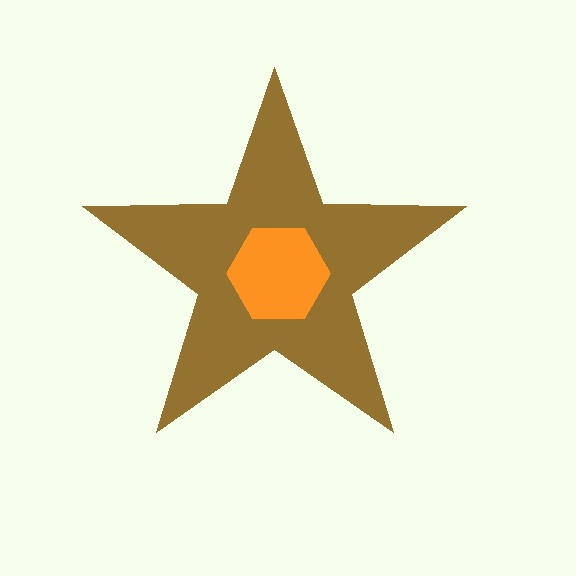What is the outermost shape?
The brown star.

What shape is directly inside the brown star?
The orange hexagon.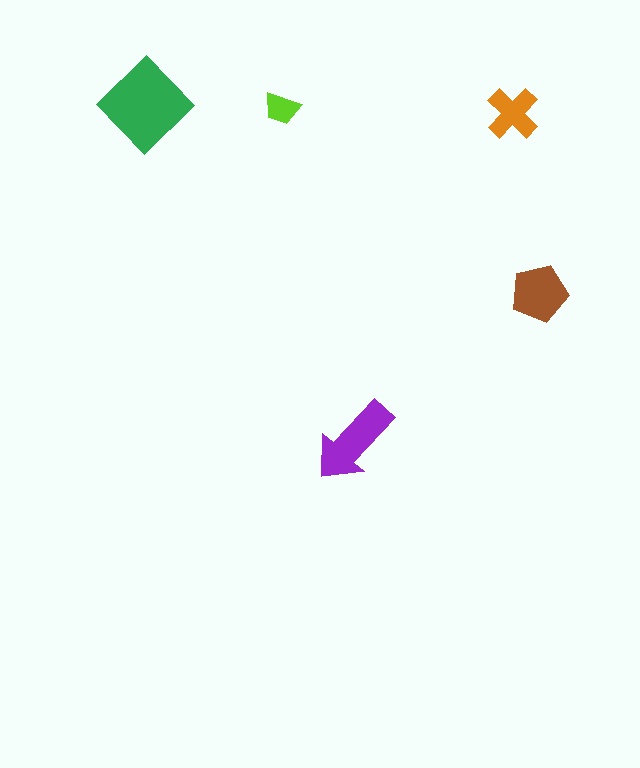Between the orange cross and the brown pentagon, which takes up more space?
The brown pentagon.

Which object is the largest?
The green diamond.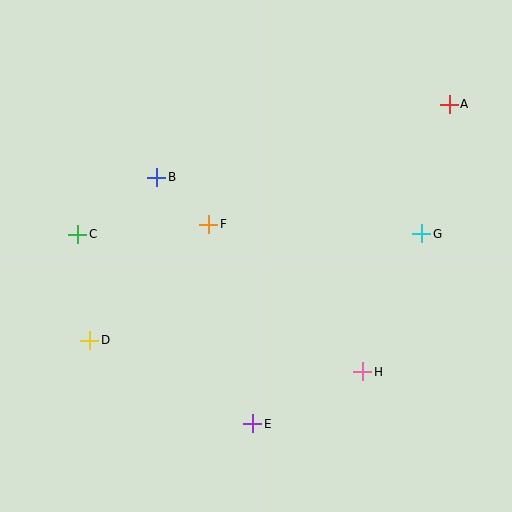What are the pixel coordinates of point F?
Point F is at (209, 224).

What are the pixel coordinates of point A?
Point A is at (449, 104).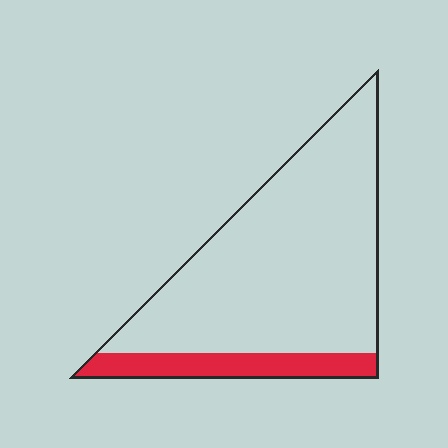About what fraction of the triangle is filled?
About one sixth (1/6).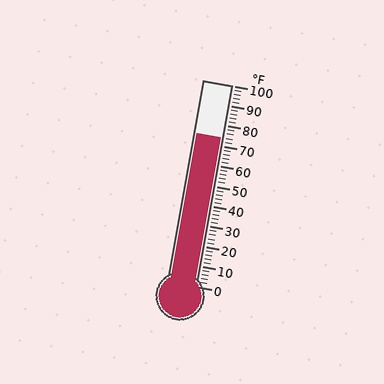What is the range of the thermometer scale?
The thermometer scale ranges from 0°F to 100°F.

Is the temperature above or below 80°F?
The temperature is below 80°F.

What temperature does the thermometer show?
The thermometer shows approximately 74°F.